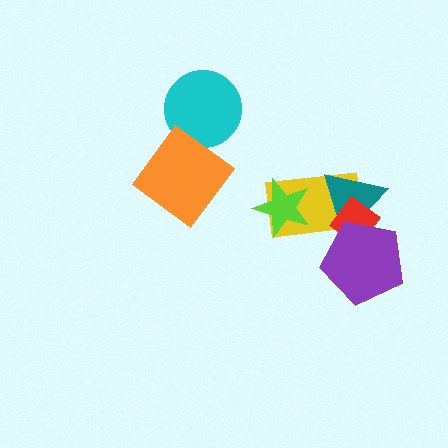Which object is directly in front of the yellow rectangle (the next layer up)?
The teal triangle is directly in front of the yellow rectangle.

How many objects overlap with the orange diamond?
0 objects overlap with the orange diamond.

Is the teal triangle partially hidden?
Yes, it is partially covered by another shape.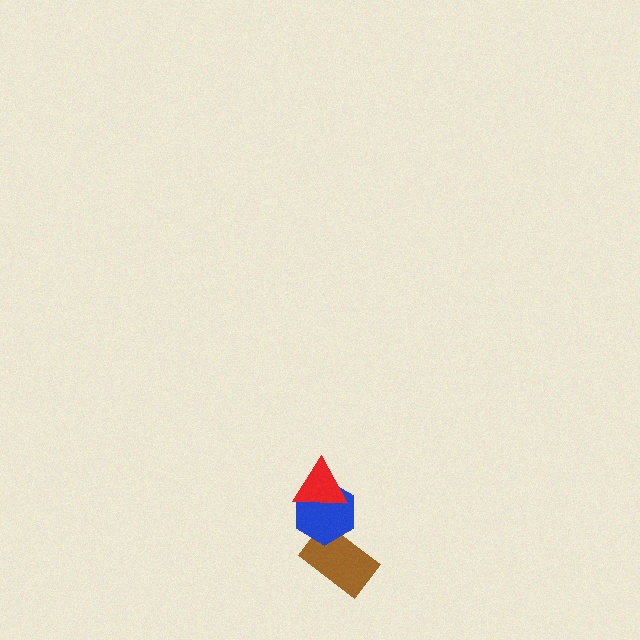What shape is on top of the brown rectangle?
The blue hexagon is on top of the brown rectangle.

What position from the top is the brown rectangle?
The brown rectangle is 3rd from the top.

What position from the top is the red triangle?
The red triangle is 1st from the top.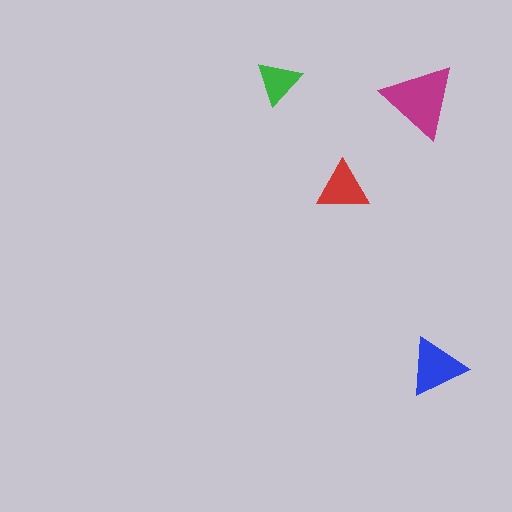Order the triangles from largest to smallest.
the magenta one, the blue one, the red one, the green one.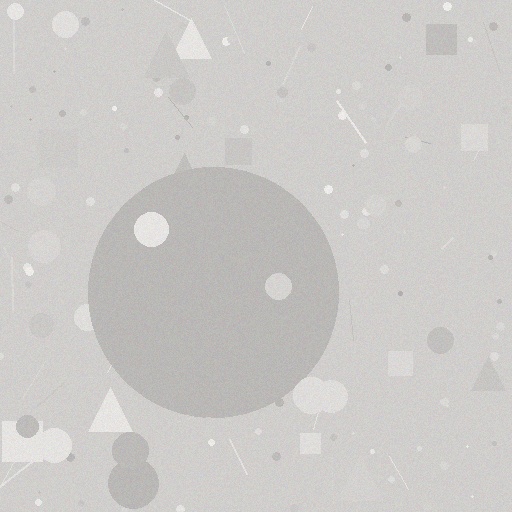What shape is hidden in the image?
A circle is hidden in the image.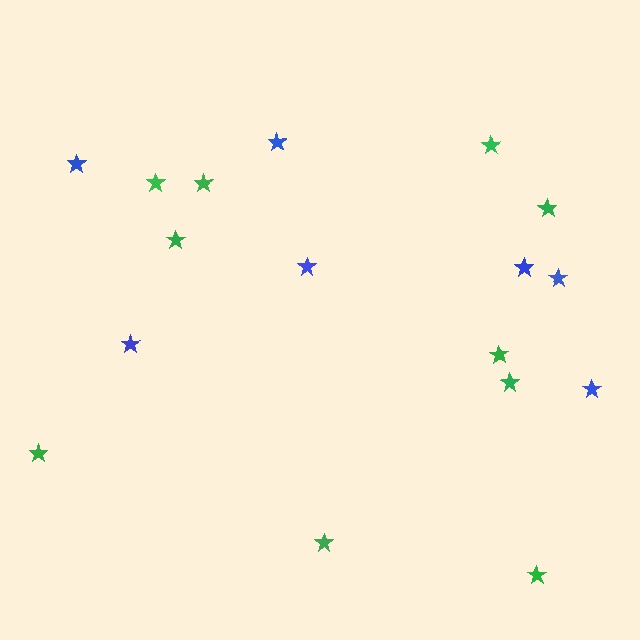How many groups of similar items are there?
There are 2 groups: one group of blue stars (7) and one group of green stars (10).